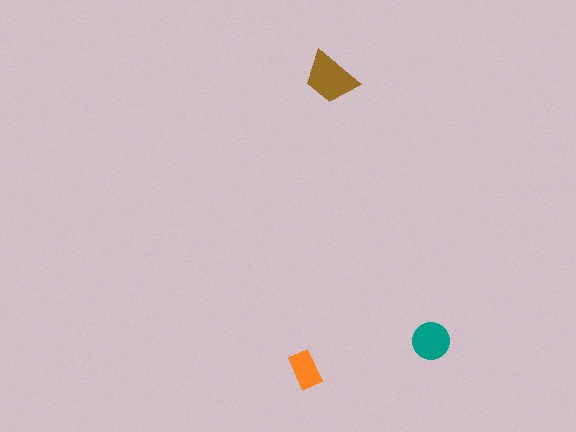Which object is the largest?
The brown trapezoid.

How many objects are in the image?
There are 3 objects in the image.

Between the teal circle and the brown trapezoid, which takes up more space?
The brown trapezoid.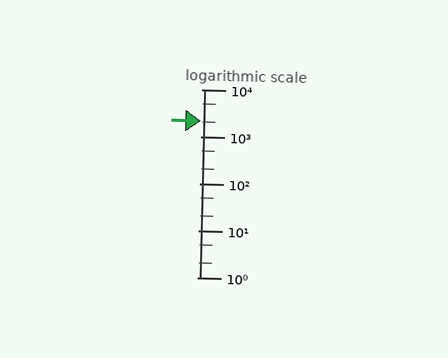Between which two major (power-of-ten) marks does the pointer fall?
The pointer is between 1000 and 10000.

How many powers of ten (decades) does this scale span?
The scale spans 4 decades, from 1 to 10000.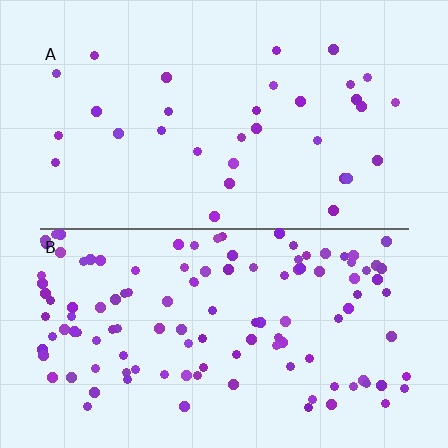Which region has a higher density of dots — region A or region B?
B (the bottom).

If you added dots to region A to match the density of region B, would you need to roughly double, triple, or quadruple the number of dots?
Approximately quadruple.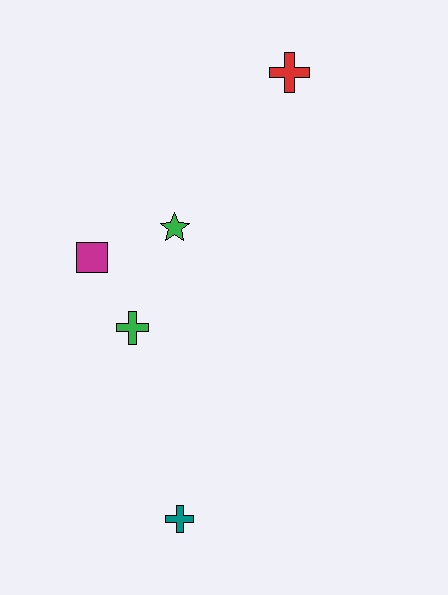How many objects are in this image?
There are 5 objects.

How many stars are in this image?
There is 1 star.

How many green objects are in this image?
There are 2 green objects.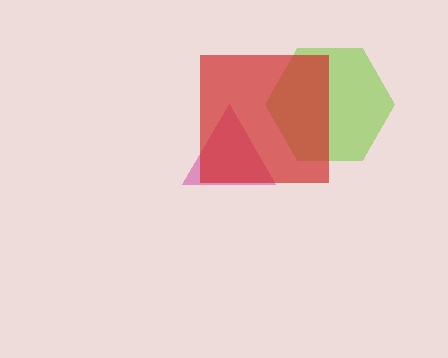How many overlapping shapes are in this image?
There are 3 overlapping shapes in the image.